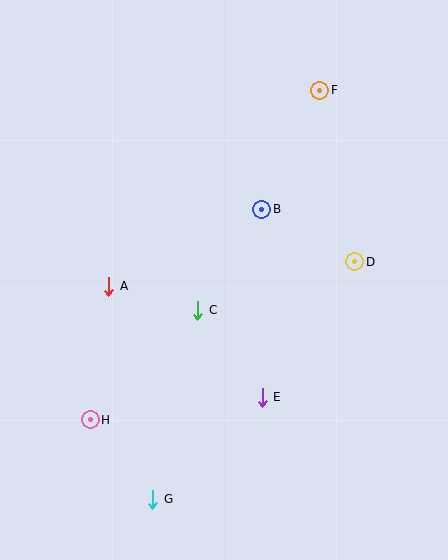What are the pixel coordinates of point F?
Point F is at (320, 90).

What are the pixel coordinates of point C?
Point C is at (198, 310).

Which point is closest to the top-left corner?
Point A is closest to the top-left corner.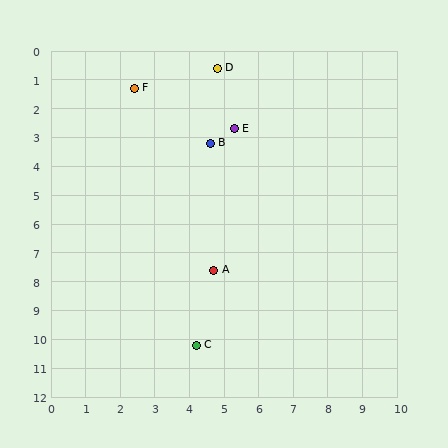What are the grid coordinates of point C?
Point C is at approximately (4.2, 10.2).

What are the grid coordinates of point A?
Point A is at approximately (4.7, 7.6).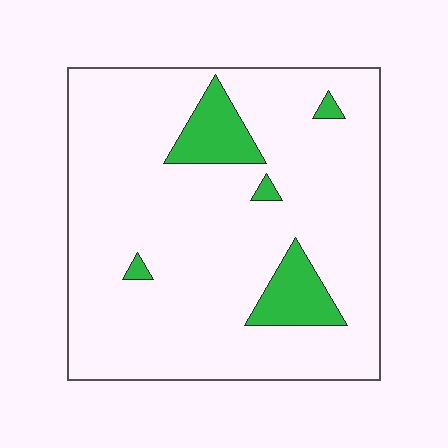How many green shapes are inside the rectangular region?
5.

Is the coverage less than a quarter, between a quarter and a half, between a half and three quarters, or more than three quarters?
Less than a quarter.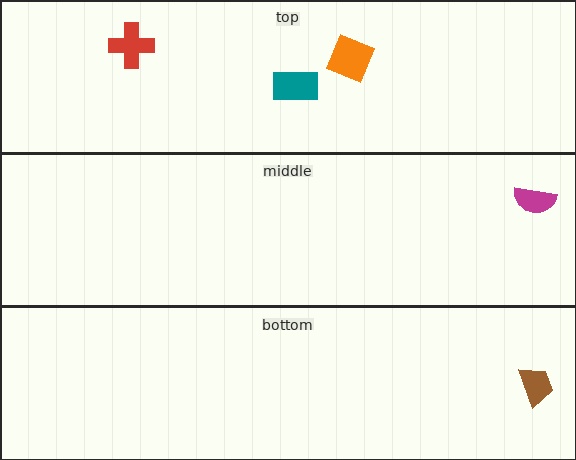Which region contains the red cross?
The top region.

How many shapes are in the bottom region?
1.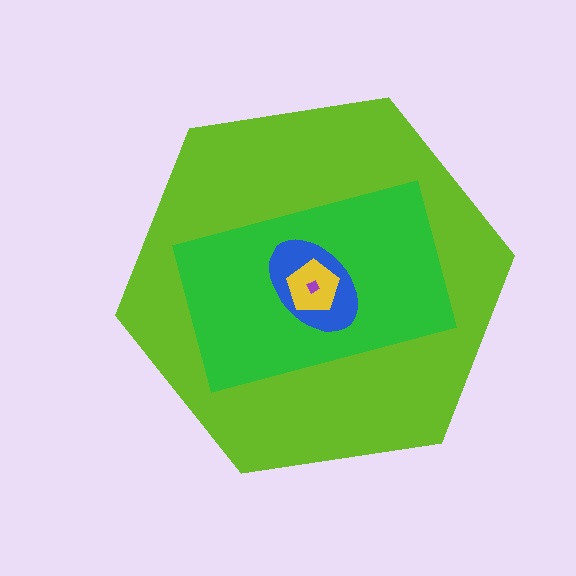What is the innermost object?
The purple diamond.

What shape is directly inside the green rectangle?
The blue ellipse.